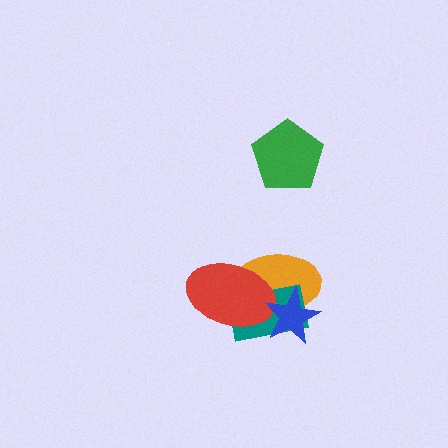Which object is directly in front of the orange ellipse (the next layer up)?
The teal rectangle is directly in front of the orange ellipse.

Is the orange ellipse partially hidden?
Yes, it is partially covered by another shape.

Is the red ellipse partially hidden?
Yes, it is partially covered by another shape.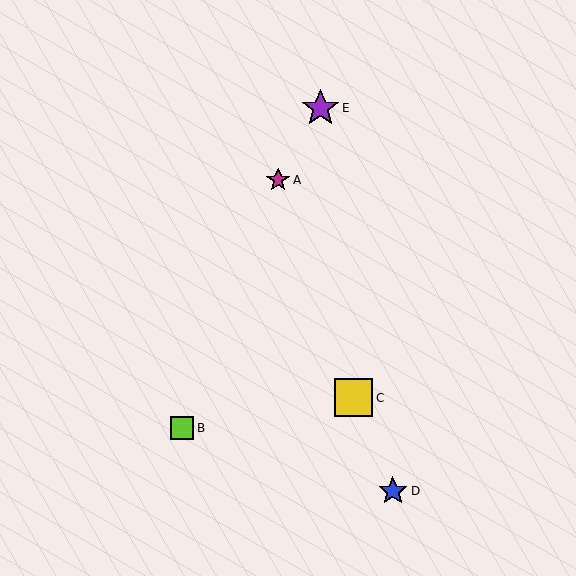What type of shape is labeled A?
Shape A is a magenta star.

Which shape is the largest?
The purple star (labeled E) is the largest.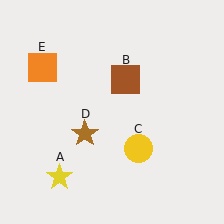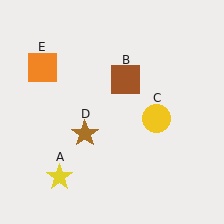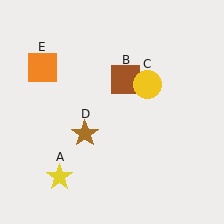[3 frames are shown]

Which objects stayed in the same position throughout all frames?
Yellow star (object A) and brown square (object B) and brown star (object D) and orange square (object E) remained stationary.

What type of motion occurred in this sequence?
The yellow circle (object C) rotated counterclockwise around the center of the scene.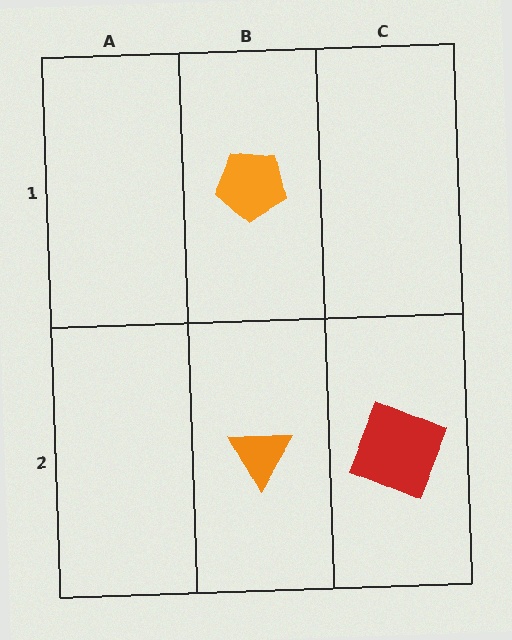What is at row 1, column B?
An orange pentagon.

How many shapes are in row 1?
1 shape.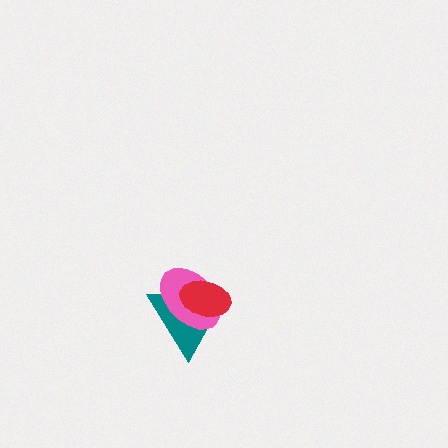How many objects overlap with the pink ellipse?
2 objects overlap with the pink ellipse.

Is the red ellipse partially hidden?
No, no other shape covers it.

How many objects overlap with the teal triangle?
2 objects overlap with the teal triangle.